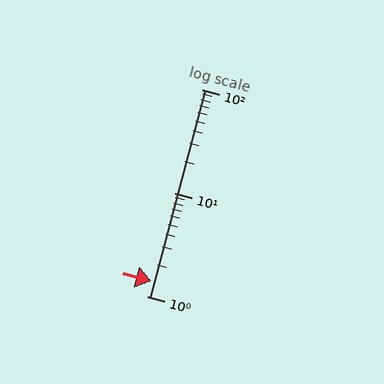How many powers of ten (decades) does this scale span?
The scale spans 2 decades, from 1 to 100.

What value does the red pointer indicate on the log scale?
The pointer indicates approximately 1.4.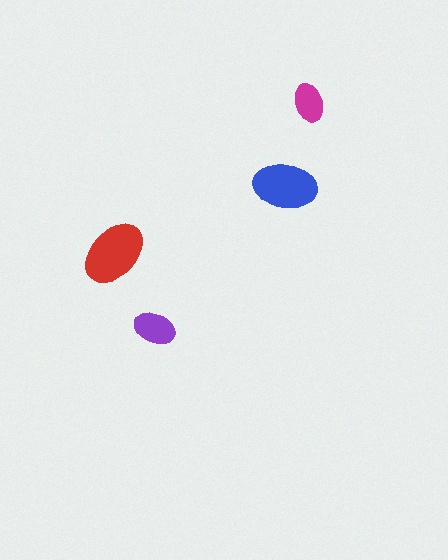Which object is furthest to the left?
The red ellipse is leftmost.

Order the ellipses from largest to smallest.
the red one, the blue one, the purple one, the magenta one.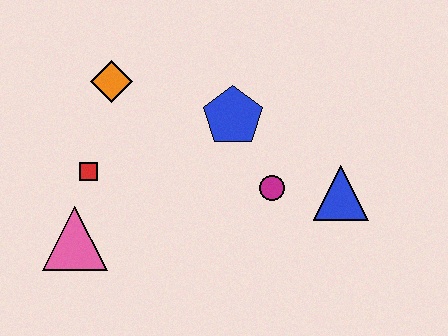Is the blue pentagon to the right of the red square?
Yes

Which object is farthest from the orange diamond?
The blue triangle is farthest from the orange diamond.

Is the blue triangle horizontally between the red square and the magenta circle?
No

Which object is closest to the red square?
The pink triangle is closest to the red square.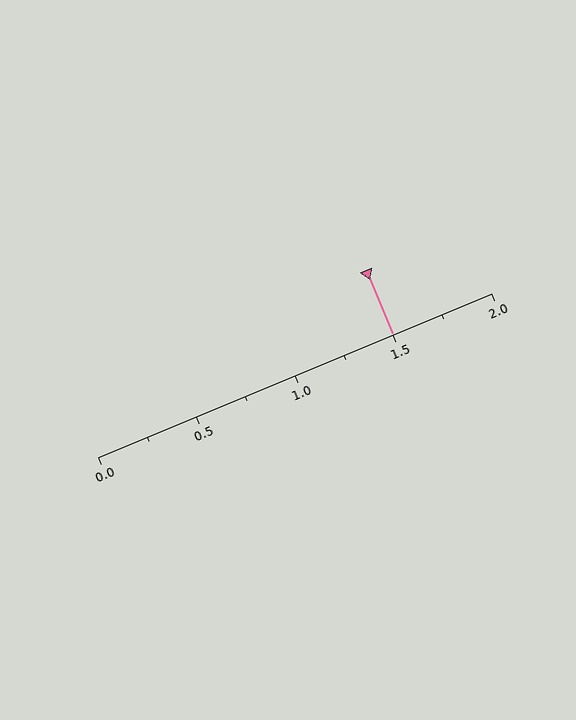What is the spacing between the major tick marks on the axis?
The major ticks are spaced 0.5 apart.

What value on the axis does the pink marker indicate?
The marker indicates approximately 1.5.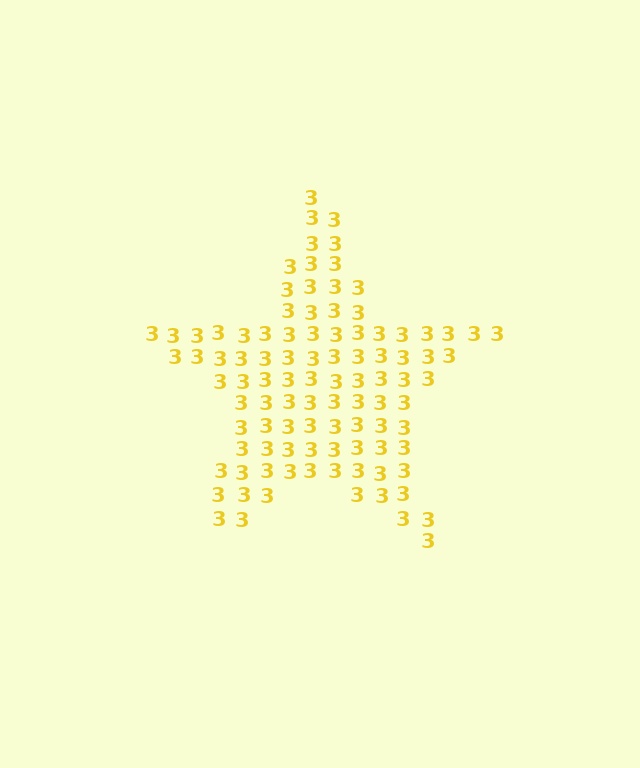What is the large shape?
The large shape is a star.